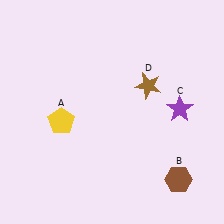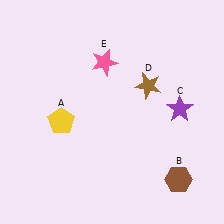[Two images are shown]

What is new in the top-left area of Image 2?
A pink star (E) was added in the top-left area of Image 2.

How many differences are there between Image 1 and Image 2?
There is 1 difference between the two images.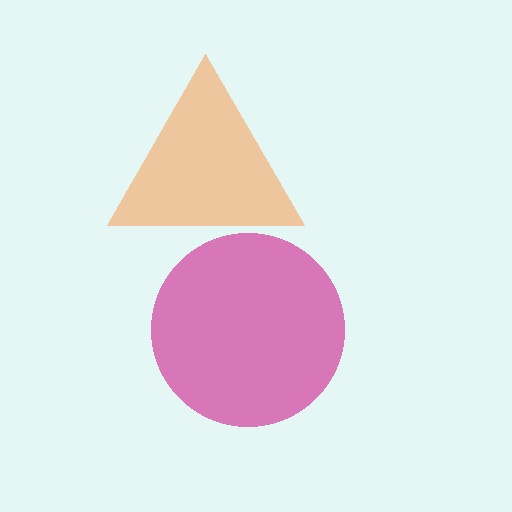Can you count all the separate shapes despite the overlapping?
Yes, there are 2 separate shapes.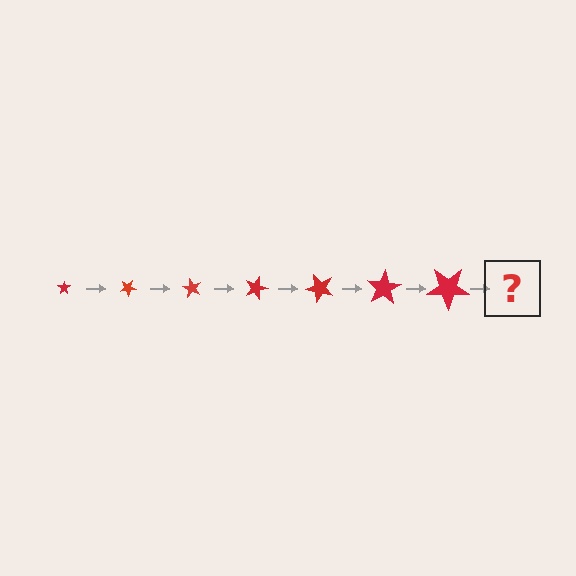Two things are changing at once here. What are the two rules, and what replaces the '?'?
The two rules are that the star grows larger each step and it rotates 30 degrees each step. The '?' should be a star, larger than the previous one and rotated 210 degrees from the start.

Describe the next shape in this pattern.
It should be a star, larger than the previous one and rotated 210 degrees from the start.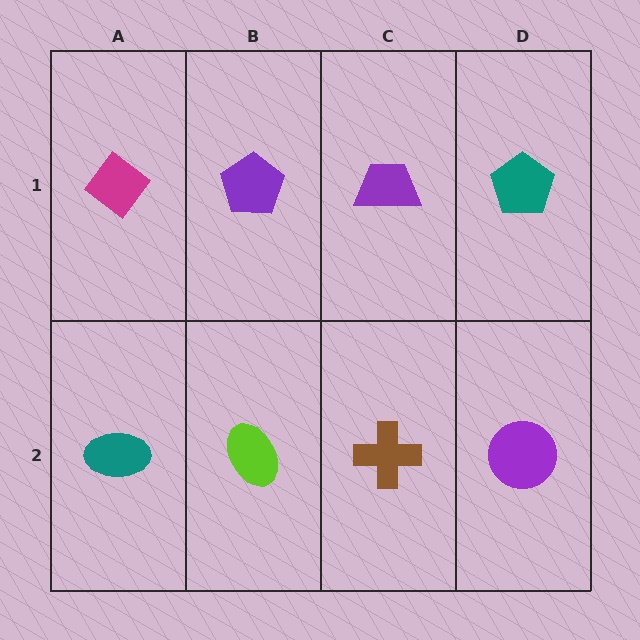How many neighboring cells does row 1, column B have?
3.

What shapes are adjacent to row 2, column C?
A purple trapezoid (row 1, column C), a lime ellipse (row 2, column B), a purple circle (row 2, column D).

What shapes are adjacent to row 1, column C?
A brown cross (row 2, column C), a purple pentagon (row 1, column B), a teal pentagon (row 1, column D).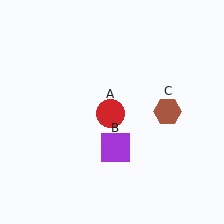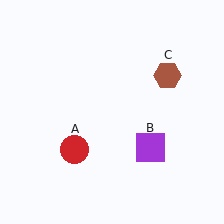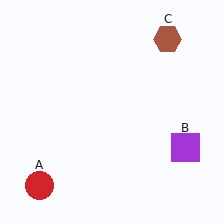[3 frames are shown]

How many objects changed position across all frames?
3 objects changed position: red circle (object A), purple square (object B), brown hexagon (object C).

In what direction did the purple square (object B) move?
The purple square (object B) moved right.